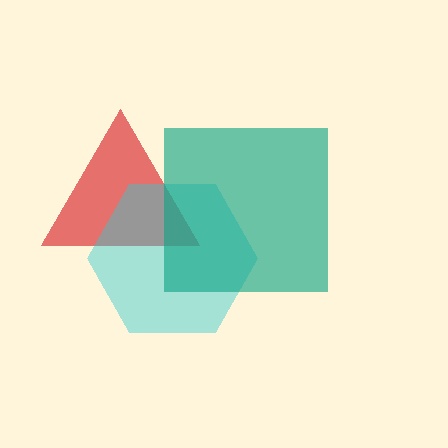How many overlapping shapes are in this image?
There are 3 overlapping shapes in the image.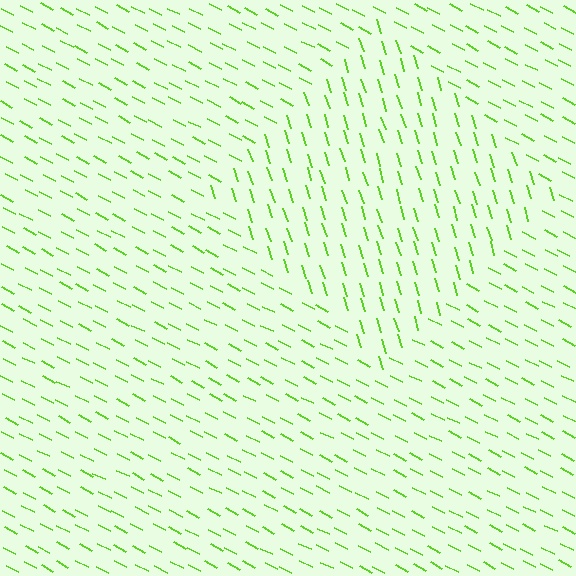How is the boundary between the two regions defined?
The boundary is defined purely by a change in line orientation (approximately 45 degrees difference). All lines are the same color and thickness.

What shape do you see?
I see a diamond.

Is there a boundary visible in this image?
Yes, there is a texture boundary formed by a change in line orientation.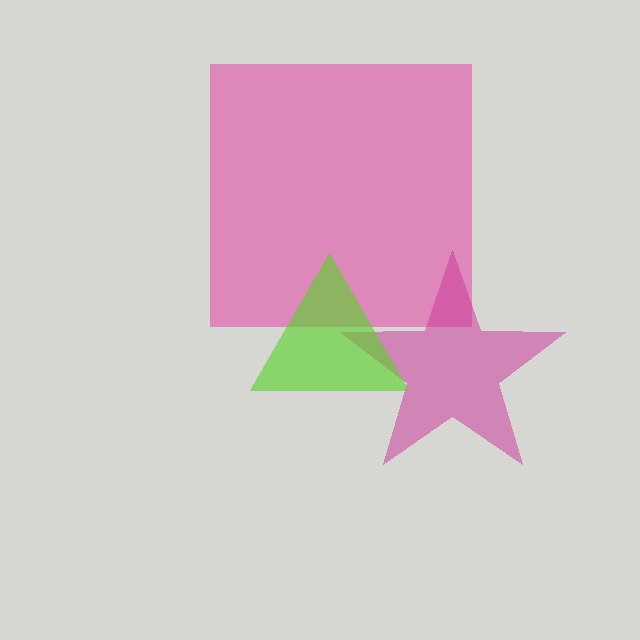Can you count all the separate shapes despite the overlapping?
Yes, there are 3 separate shapes.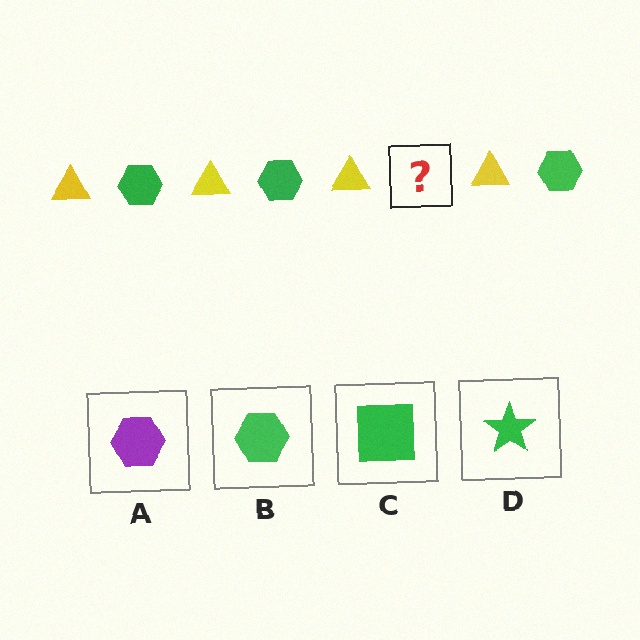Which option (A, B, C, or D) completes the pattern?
B.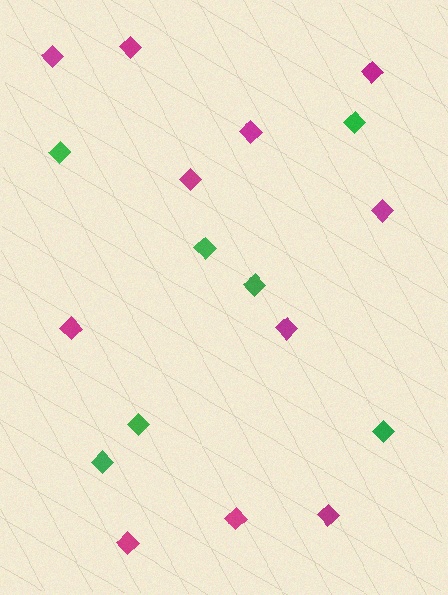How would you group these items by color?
There are 2 groups: one group of magenta diamonds (11) and one group of green diamonds (7).